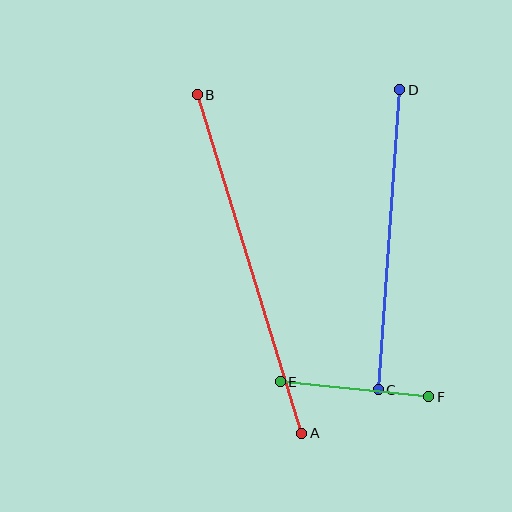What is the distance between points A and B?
The distance is approximately 354 pixels.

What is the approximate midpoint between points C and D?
The midpoint is at approximately (389, 240) pixels.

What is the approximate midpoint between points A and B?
The midpoint is at approximately (250, 264) pixels.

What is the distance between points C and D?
The distance is approximately 301 pixels.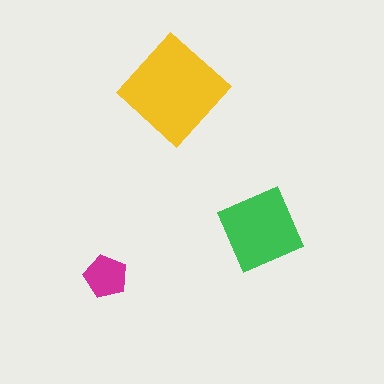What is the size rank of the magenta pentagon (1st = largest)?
3rd.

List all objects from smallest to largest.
The magenta pentagon, the green diamond, the yellow diamond.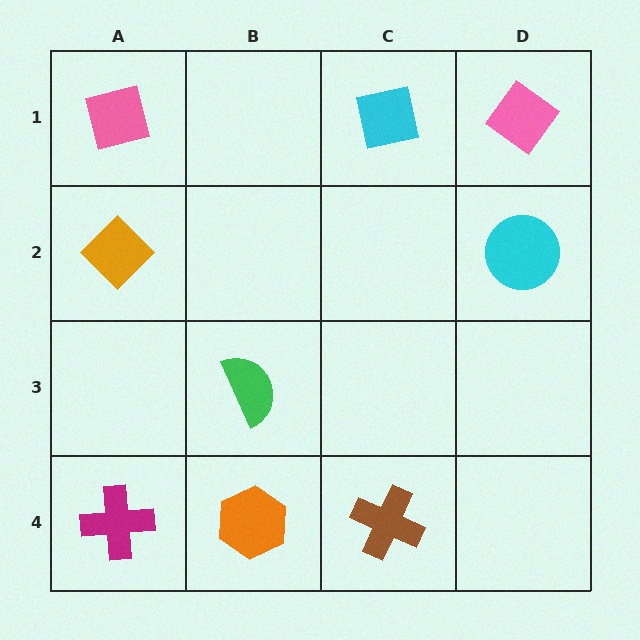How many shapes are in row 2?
2 shapes.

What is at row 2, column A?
An orange diamond.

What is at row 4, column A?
A magenta cross.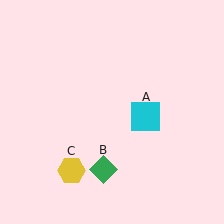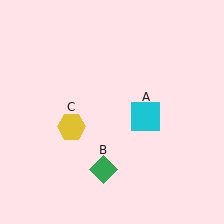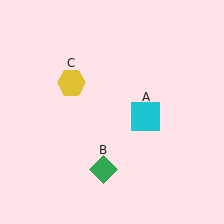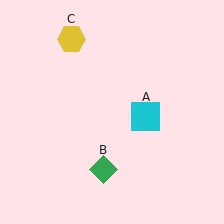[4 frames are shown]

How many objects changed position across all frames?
1 object changed position: yellow hexagon (object C).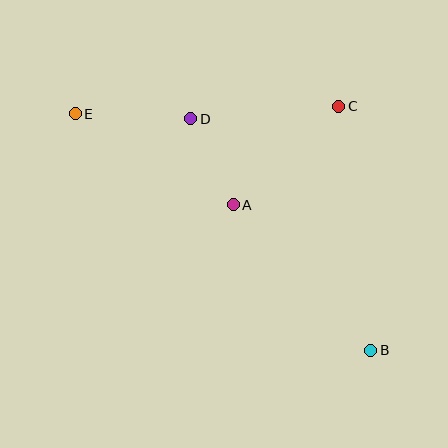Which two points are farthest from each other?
Points B and E are farthest from each other.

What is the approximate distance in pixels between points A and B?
The distance between A and B is approximately 200 pixels.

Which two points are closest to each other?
Points A and D are closest to each other.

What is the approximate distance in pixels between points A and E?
The distance between A and E is approximately 182 pixels.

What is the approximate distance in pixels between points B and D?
The distance between B and D is approximately 293 pixels.